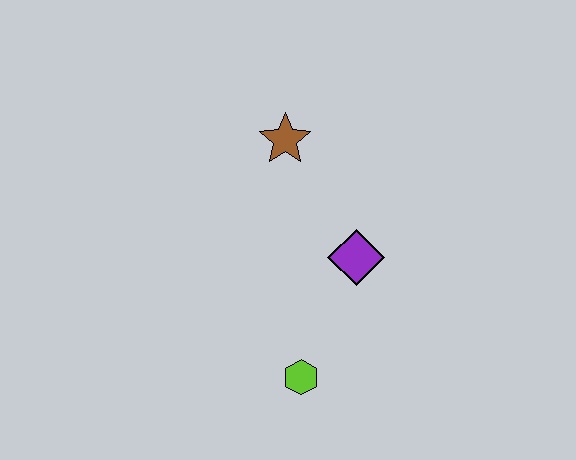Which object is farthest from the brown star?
The lime hexagon is farthest from the brown star.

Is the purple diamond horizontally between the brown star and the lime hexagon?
No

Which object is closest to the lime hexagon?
The purple diamond is closest to the lime hexagon.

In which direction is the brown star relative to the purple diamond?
The brown star is above the purple diamond.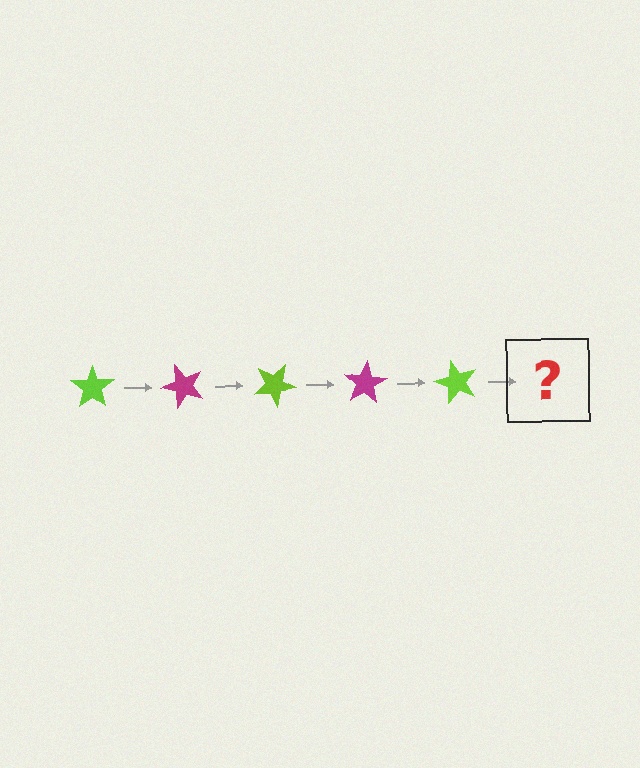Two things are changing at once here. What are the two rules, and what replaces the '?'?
The two rules are that it rotates 50 degrees each step and the color cycles through lime and magenta. The '?' should be a magenta star, rotated 250 degrees from the start.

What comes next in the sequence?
The next element should be a magenta star, rotated 250 degrees from the start.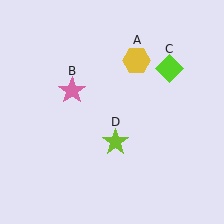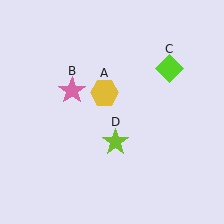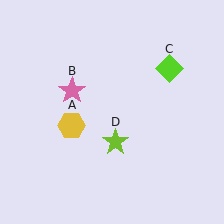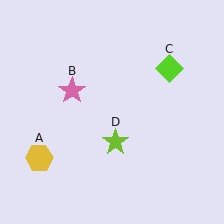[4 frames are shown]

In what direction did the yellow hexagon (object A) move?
The yellow hexagon (object A) moved down and to the left.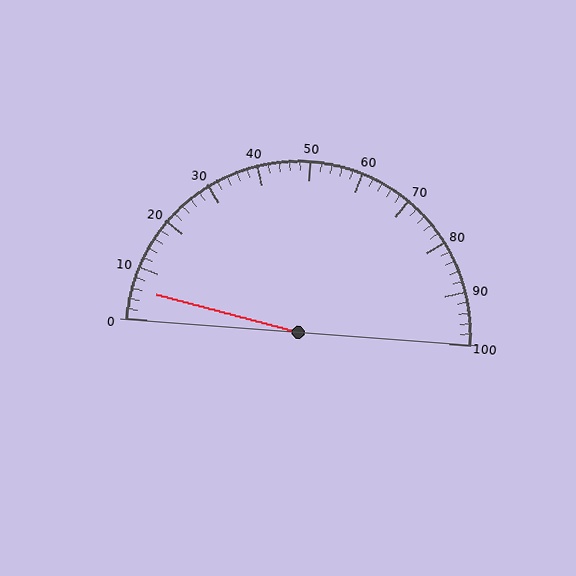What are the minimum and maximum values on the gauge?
The gauge ranges from 0 to 100.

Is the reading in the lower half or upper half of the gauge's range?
The reading is in the lower half of the range (0 to 100).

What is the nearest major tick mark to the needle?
The nearest major tick mark is 10.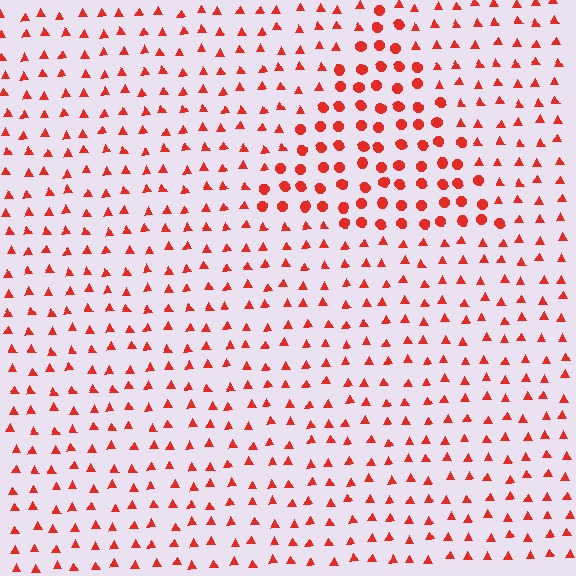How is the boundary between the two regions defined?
The boundary is defined by a change in element shape: circles inside vs. triangles outside. All elements share the same color and spacing.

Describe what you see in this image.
The image is filled with small red elements arranged in a uniform grid. A triangle-shaped region contains circles, while the surrounding area contains triangles. The boundary is defined purely by the change in element shape.